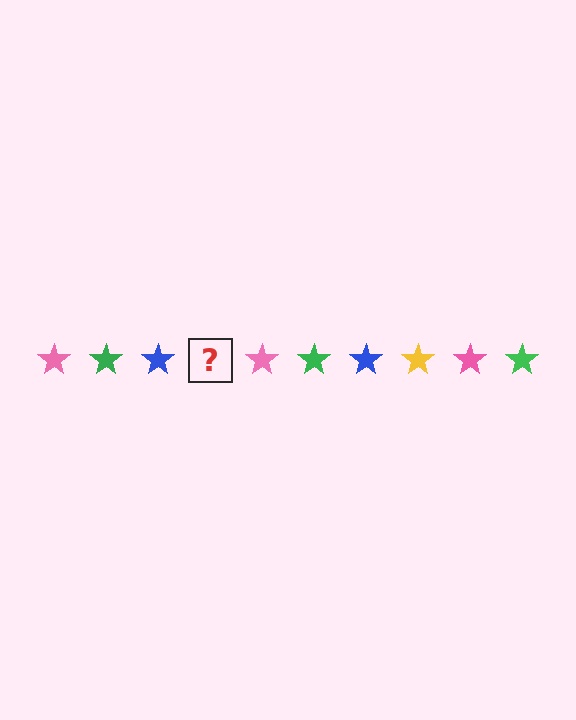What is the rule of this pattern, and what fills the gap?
The rule is that the pattern cycles through pink, green, blue, yellow stars. The gap should be filled with a yellow star.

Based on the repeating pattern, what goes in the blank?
The blank should be a yellow star.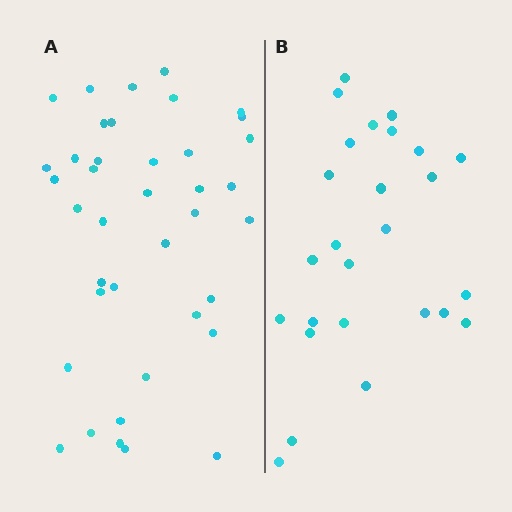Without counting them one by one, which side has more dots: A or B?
Region A (the left region) has more dots.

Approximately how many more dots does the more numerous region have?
Region A has approximately 15 more dots than region B.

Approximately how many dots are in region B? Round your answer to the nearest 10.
About 30 dots. (The exact count is 26, which rounds to 30.)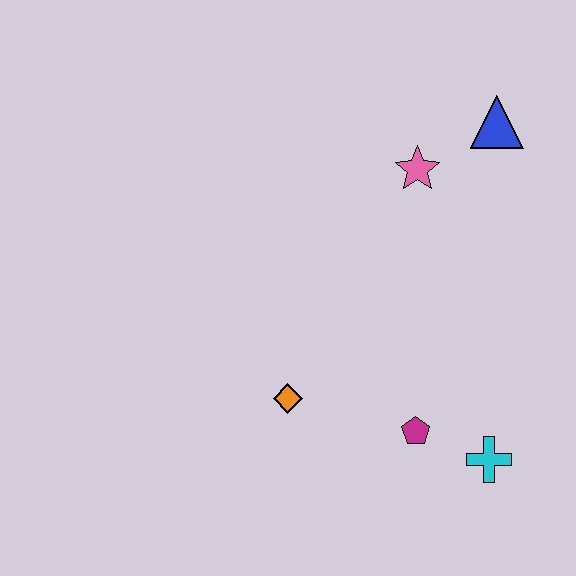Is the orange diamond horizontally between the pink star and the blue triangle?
No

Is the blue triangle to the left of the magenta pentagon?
No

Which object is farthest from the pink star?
The cyan cross is farthest from the pink star.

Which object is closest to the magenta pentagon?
The cyan cross is closest to the magenta pentagon.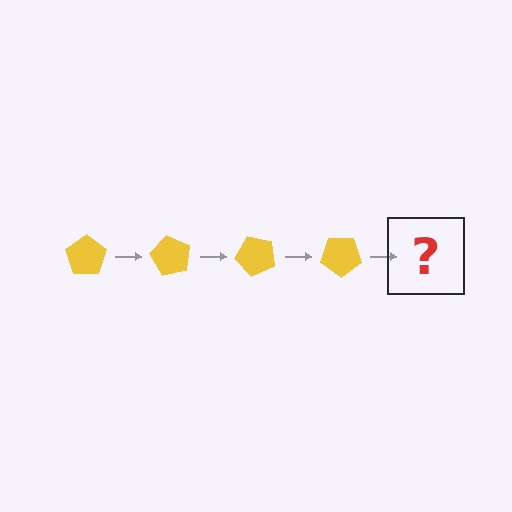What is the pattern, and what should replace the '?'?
The pattern is that the pentagon rotates 60 degrees each step. The '?' should be a yellow pentagon rotated 240 degrees.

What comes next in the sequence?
The next element should be a yellow pentagon rotated 240 degrees.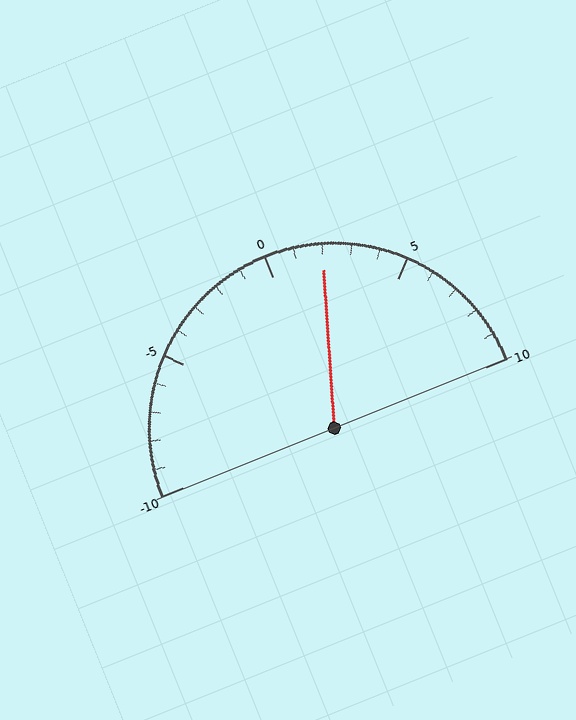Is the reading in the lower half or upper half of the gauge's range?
The reading is in the upper half of the range (-10 to 10).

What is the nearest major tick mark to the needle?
The nearest major tick mark is 0.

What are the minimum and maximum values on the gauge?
The gauge ranges from -10 to 10.